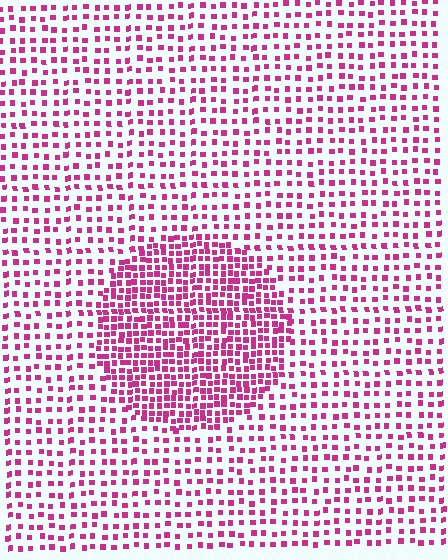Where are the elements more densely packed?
The elements are more densely packed inside the circle boundary.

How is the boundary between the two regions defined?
The boundary is defined by a change in element density (approximately 2.1x ratio). All elements are the same color, size, and shape.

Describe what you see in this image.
The image contains small magenta elements arranged at two different densities. A circle-shaped region is visible where the elements are more densely packed than the surrounding area.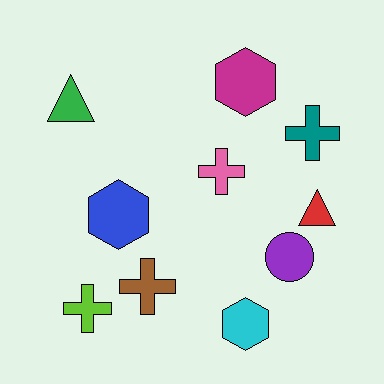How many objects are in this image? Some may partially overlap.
There are 10 objects.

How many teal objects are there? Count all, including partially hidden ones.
There is 1 teal object.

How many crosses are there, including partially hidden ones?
There are 4 crosses.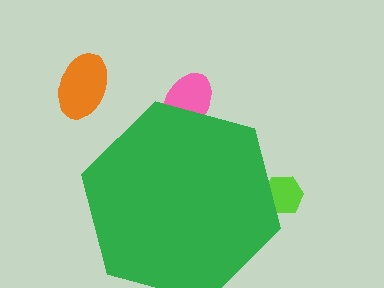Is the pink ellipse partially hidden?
Yes, the pink ellipse is partially hidden behind the green hexagon.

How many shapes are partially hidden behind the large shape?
2 shapes are partially hidden.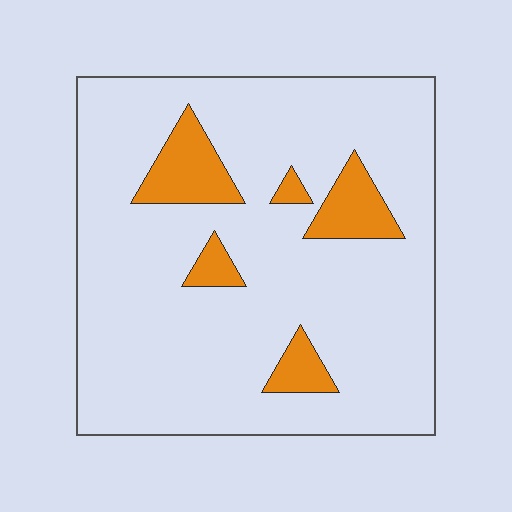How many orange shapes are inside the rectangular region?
5.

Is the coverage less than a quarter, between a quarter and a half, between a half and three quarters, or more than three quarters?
Less than a quarter.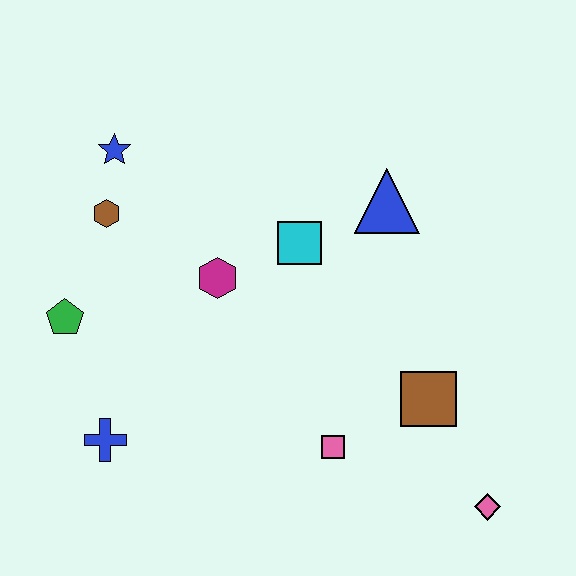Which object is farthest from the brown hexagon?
The pink diamond is farthest from the brown hexagon.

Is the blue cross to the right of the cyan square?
No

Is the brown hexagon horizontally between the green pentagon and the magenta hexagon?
Yes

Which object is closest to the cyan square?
The magenta hexagon is closest to the cyan square.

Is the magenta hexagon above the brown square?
Yes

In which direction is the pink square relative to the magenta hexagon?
The pink square is below the magenta hexagon.